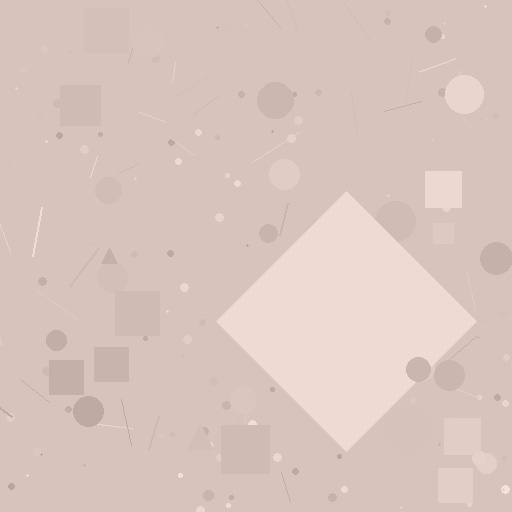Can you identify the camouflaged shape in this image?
The camouflaged shape is a diamond.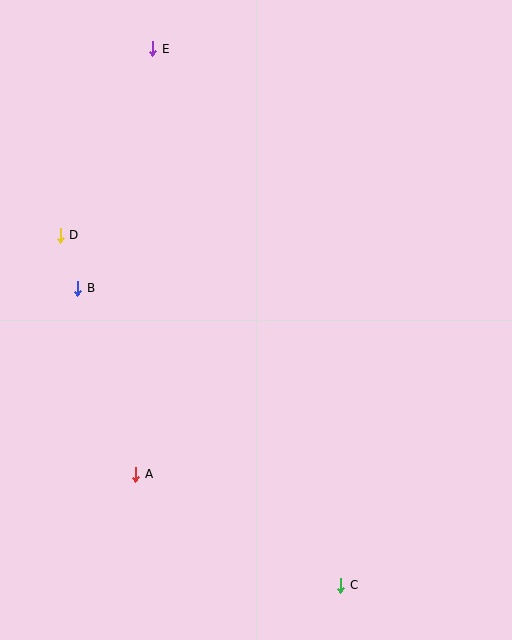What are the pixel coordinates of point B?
Point B is at (78, 288).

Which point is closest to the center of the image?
Point B at (78, 288) is closest to the center.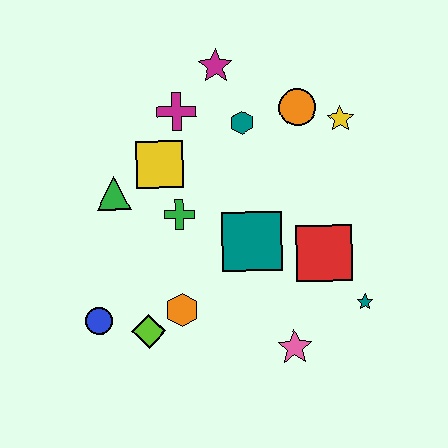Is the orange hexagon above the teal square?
No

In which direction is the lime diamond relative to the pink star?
The lime diamond is to the left of the pink star.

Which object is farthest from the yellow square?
The teal star is farthest from the yellow square.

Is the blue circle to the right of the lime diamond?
No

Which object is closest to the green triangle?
The yellow square is closest to the green triangle.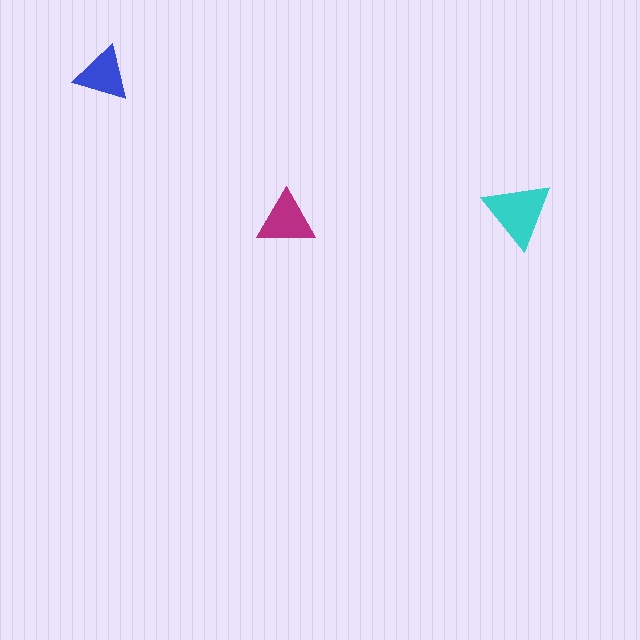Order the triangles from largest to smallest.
the cyan one, the magenta one, the blue one.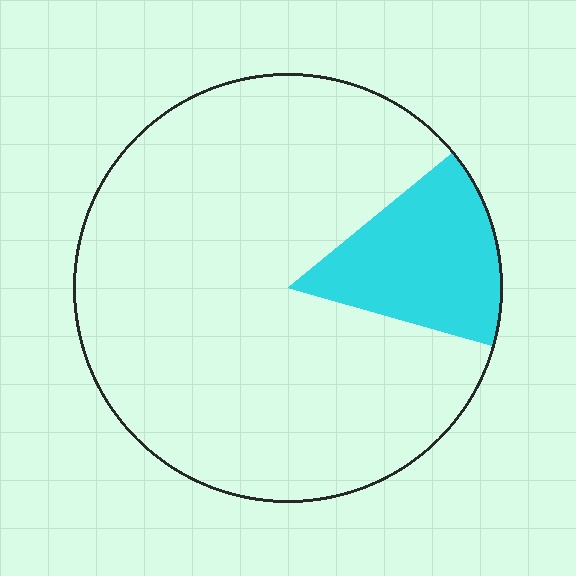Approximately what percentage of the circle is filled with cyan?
Approximately 15%.